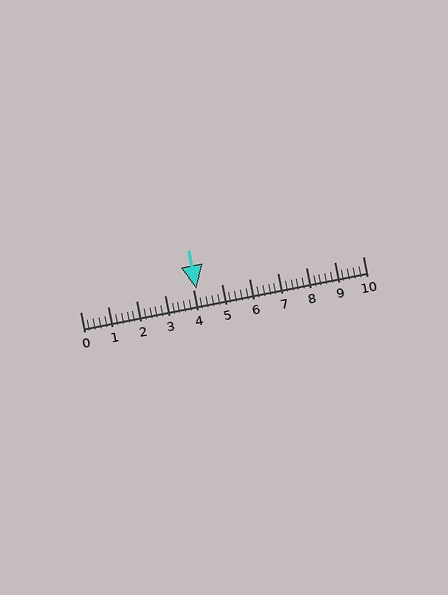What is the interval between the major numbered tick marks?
The major tick marks are spaced 1 units apart.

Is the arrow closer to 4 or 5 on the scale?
The arrow is closer to 4.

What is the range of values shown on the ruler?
The ruler shows values from 0 to 10.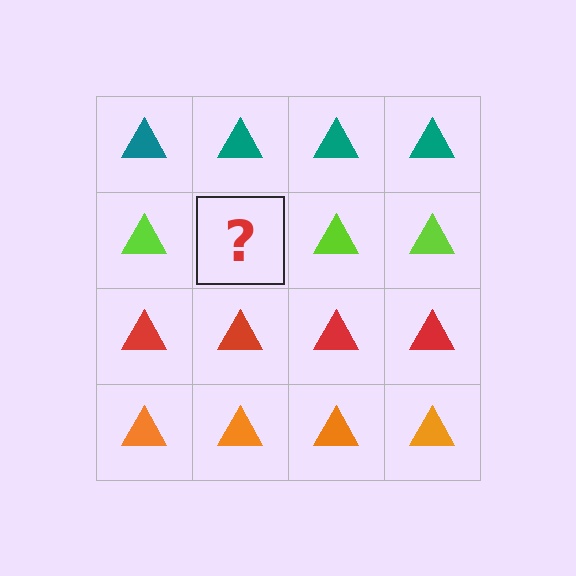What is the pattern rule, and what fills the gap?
The rule is that each row has a consistent color. The gap should be filled with a lime triangle.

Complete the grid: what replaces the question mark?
The question mark should be replaced with a lime triangle.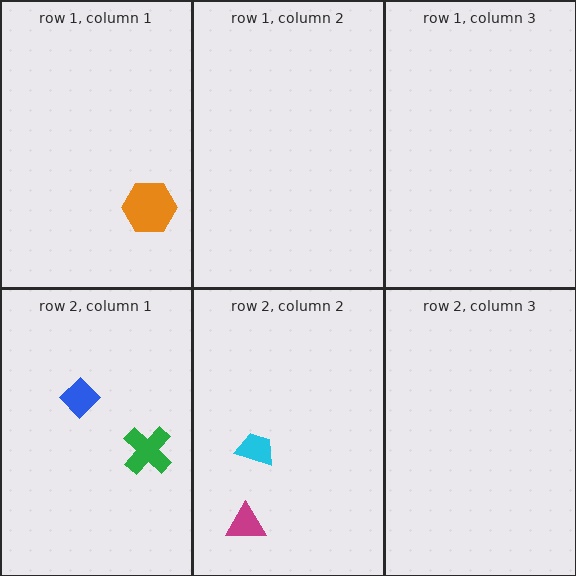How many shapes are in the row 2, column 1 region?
2.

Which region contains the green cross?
The row 2, column 1 region.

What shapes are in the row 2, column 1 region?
The green cross, the blue diamond.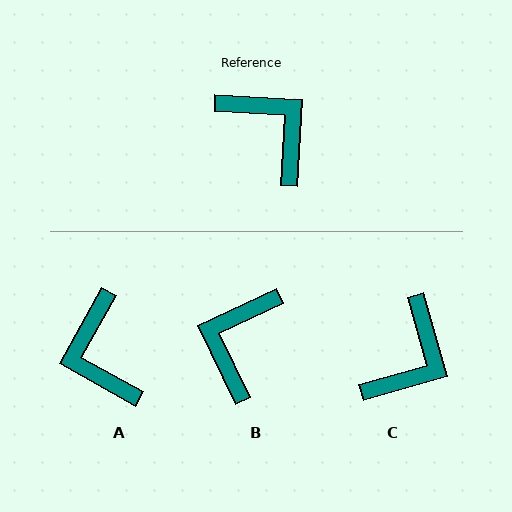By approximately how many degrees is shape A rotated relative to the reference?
Approximately 154 degrees counter-clockwise.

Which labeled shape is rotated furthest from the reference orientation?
A, about 154 degrees away.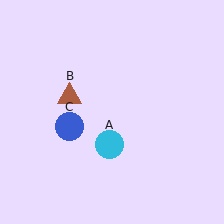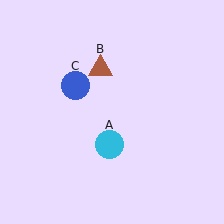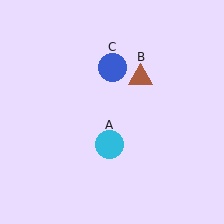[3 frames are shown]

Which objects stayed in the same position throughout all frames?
Cyan circle (object A) remained stationary.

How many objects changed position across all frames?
2 objects changed position: brown triangle (object B), blue circle (object C).